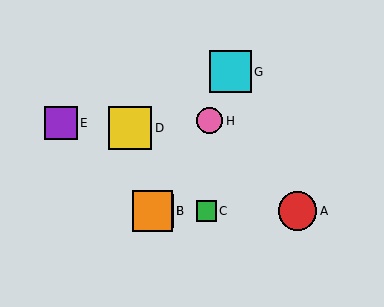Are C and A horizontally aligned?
Yes, both are at y≈211.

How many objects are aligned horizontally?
4 objects (A, B, C, F) are aligned horizontally.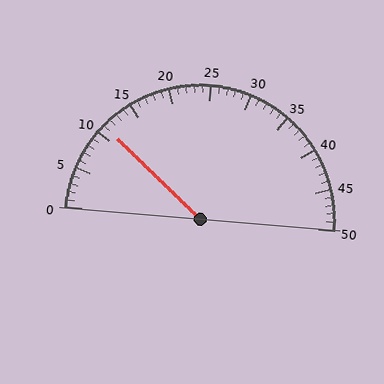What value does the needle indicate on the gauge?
The needle indicates approximately 11.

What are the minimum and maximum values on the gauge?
The gauge ranges from 0 to 50.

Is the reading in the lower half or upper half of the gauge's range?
The reading is in the lower half of the range (0 to 50).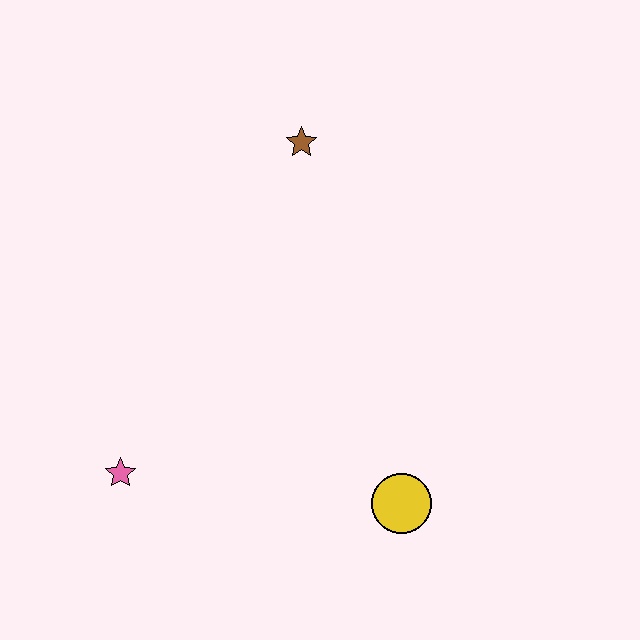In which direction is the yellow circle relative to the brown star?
The yellow circle is below the brown star.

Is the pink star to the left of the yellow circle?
Yes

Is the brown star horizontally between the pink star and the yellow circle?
Yes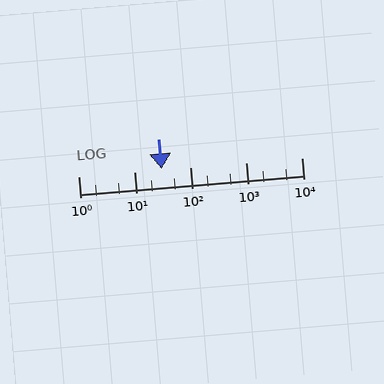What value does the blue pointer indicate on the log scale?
The pointer indicates approximately 31.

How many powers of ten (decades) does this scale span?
The scale spans 4 decades, from 1 to 10000.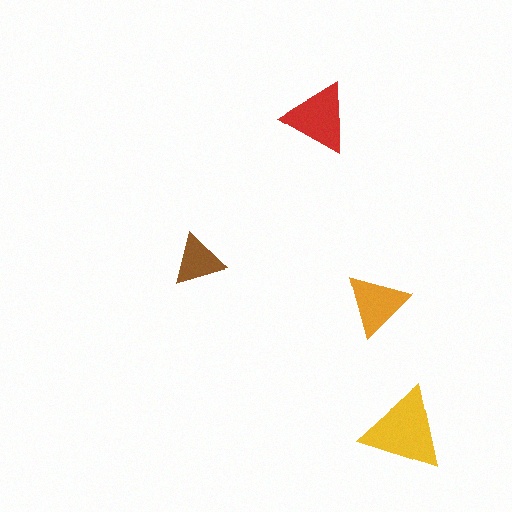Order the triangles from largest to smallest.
the yellow one, the red one, the orange one, the brown one.